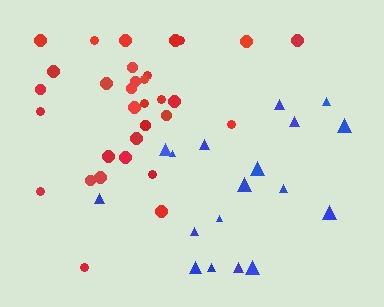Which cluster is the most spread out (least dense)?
Blue.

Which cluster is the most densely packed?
Red.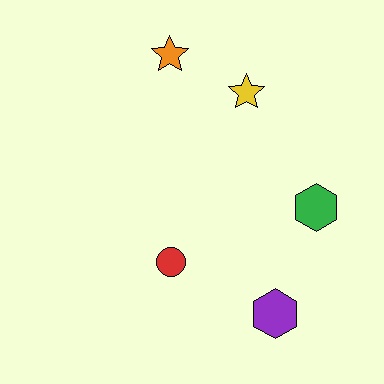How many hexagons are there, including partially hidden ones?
There are 2 hexagons.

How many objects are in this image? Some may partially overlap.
There are 5 objects.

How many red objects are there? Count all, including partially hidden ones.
There is 1 red object.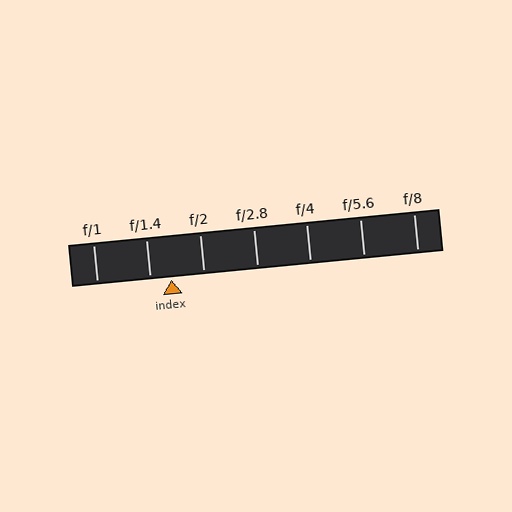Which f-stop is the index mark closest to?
The index mark is closest to f/1.4.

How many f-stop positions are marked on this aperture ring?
There are 7 f-stop positions marked.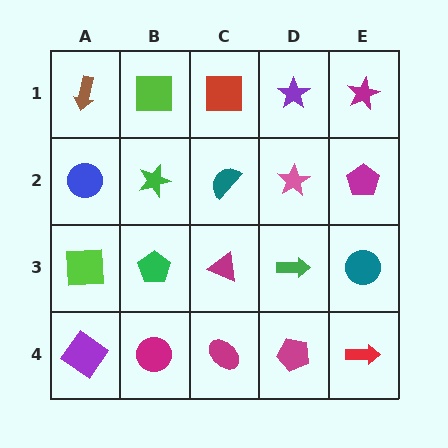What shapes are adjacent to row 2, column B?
A lime square (row 1, column B), a green pentagon (row 3, column B), a blue circle (row 2, column A), a teal semicircle (row 2, column C).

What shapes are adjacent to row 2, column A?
A brown arrow (row 1, column A), a lime square (row 3, column A), a green star (row 2, column B).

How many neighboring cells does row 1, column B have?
3.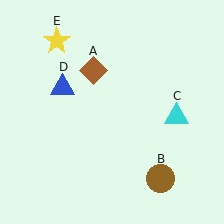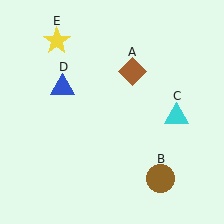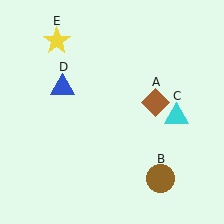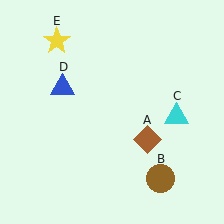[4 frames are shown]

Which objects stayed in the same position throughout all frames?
Brown circle (object B) and cyan triangle (object C) and blue triangle (object D) and yellow star (object E) remained stationary.